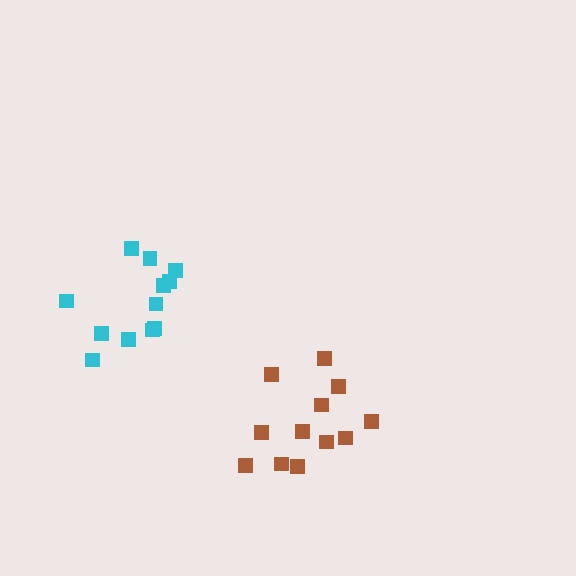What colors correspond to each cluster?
The clusters are colored: cyan, brown.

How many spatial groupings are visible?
There are 2 spatial groupings.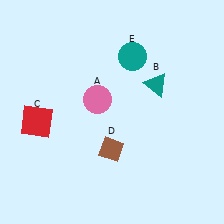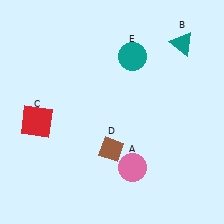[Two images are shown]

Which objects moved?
The objects that moved are: the pink circle (A), the teal triangle (B).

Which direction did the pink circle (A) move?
The pink circle (A) moved down.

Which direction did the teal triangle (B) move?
The teal triangle (B) moved up.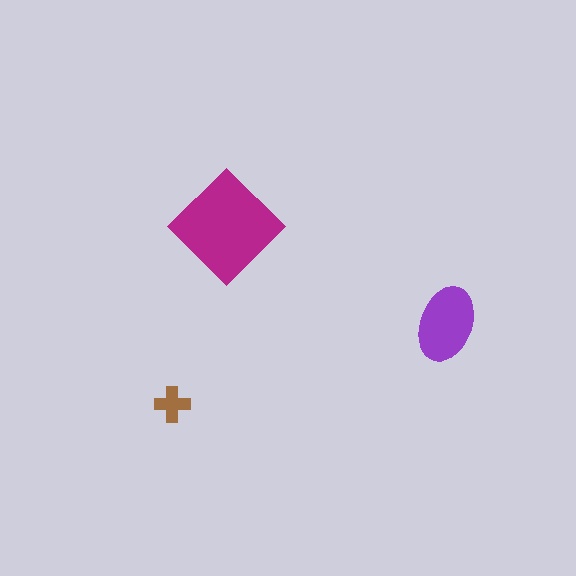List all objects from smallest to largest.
The brown cross, the purple ellipse, the magenta diamond.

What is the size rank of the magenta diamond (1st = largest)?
1st.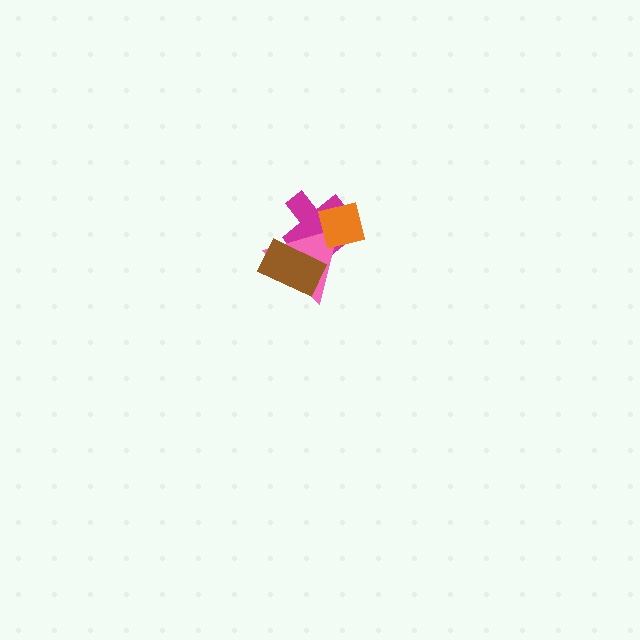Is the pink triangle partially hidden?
Yes, it is partially covered by another shape.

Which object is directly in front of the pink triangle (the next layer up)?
The orange square is directly in front of the pink triangle.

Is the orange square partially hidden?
No, no other shape covers it.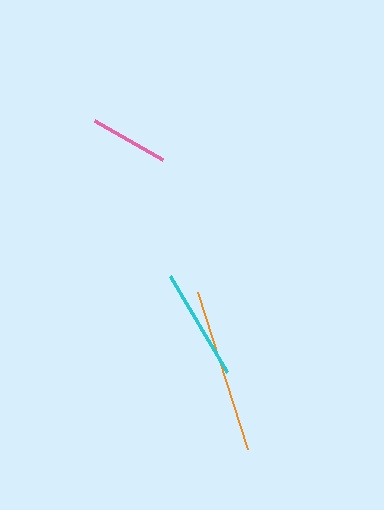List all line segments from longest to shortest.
From longest to shortest: orange, cyan, pink.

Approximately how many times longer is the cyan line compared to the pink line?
The cyan line is approximately 1.4 times the length of the pink line.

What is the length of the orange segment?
The orange segment is approximately 165 pixels long.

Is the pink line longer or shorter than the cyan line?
The cyan line is longer than the pink line.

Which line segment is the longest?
The orange line is the longest at approximately 165 pixels.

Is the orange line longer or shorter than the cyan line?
The orange line is longer than the cyan line.